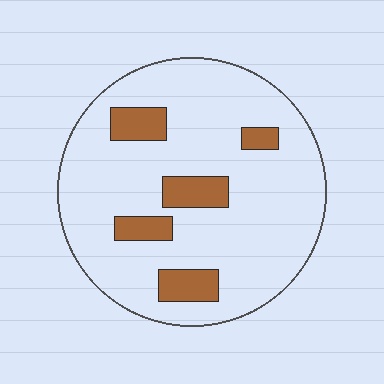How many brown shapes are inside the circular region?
5.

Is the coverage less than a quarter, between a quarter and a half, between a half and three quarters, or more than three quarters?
Less than a quarter.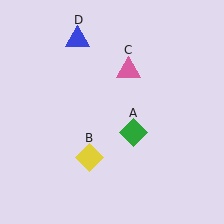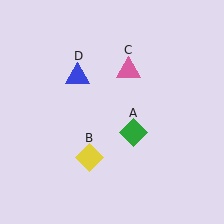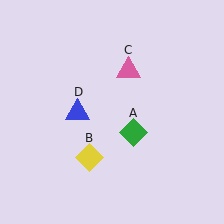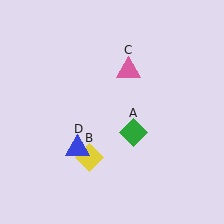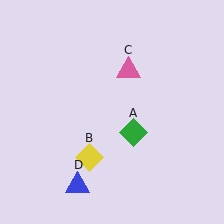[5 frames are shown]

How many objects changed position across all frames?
1 object changed position: blue triangle (object D).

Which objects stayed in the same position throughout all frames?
Green diamond (object A) and yellow diamond (object B) and pink triangle (object C) remained stationary.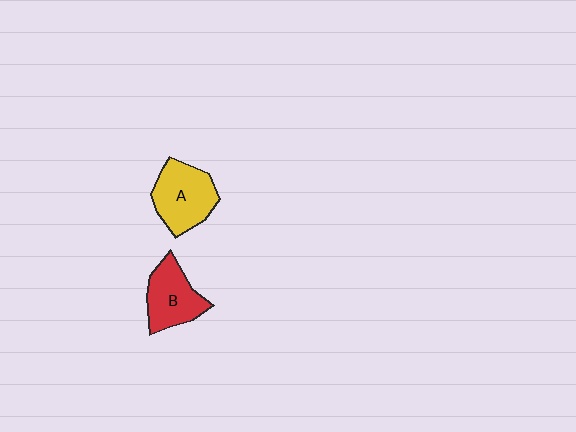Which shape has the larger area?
Shape A (yellow).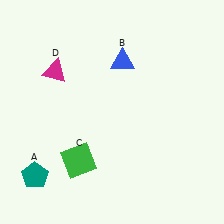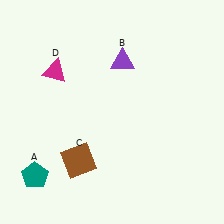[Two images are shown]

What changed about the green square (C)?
In Image 1, C is green. In Image 2, it changed to brown.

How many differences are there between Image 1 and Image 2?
There are 2 differences between the two images.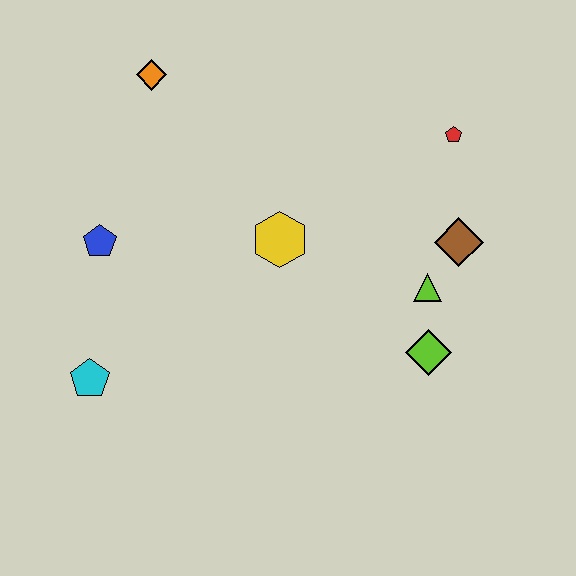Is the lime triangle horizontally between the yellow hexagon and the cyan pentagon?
No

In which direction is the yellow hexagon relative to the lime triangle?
The yellow hexagon is to the left of the lime triangle.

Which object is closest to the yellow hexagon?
The lime triangle is closest to the yellow hexagon.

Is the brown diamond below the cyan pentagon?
No